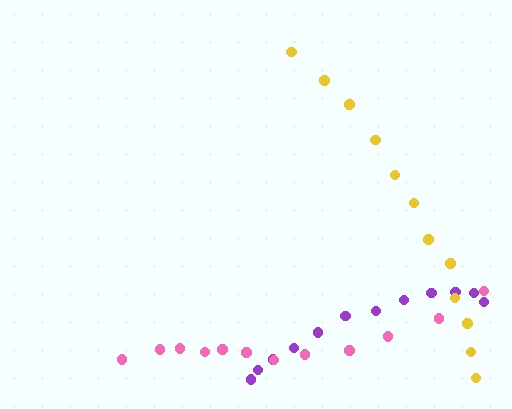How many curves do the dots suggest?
There are 3 distinct paths.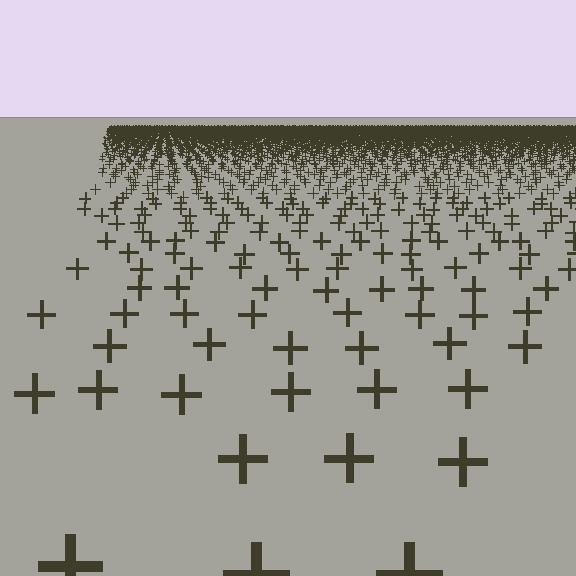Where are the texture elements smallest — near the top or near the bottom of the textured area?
Near the top.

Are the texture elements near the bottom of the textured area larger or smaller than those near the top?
Larger. Near the bottom, elements are closer to the viewer and appear at a bigger on-screen size.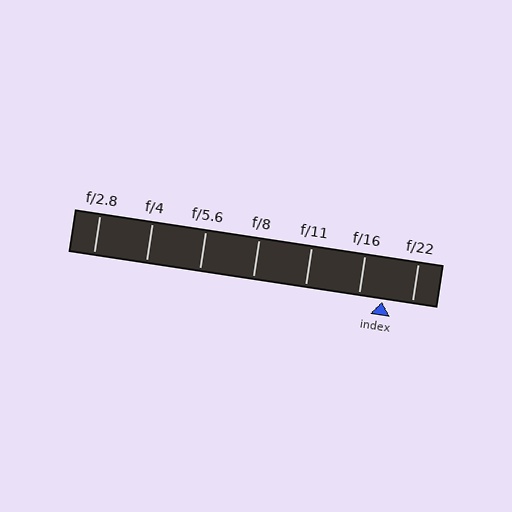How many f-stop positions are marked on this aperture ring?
There are 7 f-stop positions marked.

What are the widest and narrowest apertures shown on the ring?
The widest aperture shown is f/2.8 and the narrowest is f/22.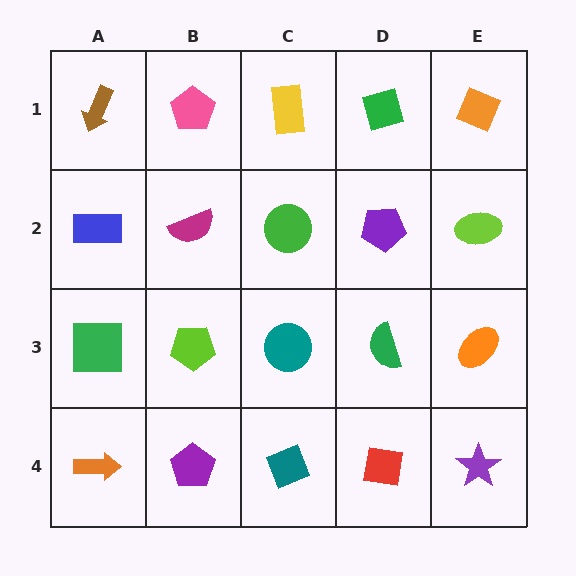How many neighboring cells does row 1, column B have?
3.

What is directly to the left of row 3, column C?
A lime pentagon.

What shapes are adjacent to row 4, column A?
A green square (row 3, column A), a purple pentagon (row 4, column B).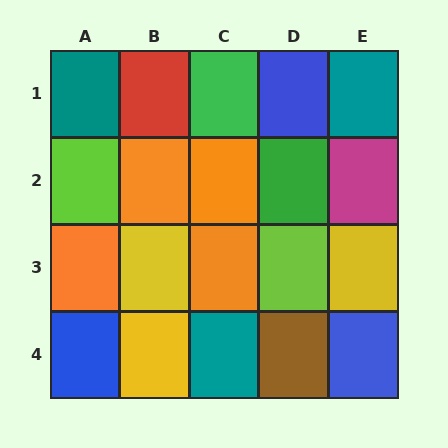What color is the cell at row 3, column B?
Yellow.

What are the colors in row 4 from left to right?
Blue, yellow, teal, brown, blue.